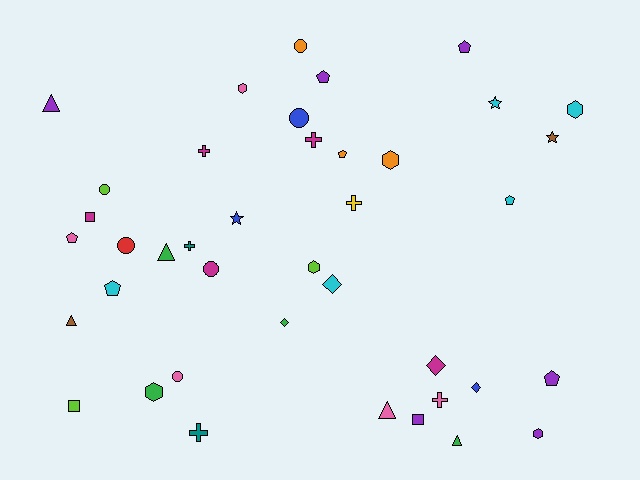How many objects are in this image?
There are 40 objects.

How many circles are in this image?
There are 6 circles.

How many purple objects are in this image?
There are 6 purple objects.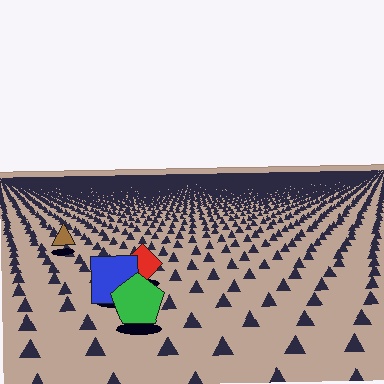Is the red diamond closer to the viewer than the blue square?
No. The blue square is closer — you can tell from the texture gradient: the ground texture is coarser near it.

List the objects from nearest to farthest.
From nearest to farthest: the green pentagon, the blue square, the red diamond, the brown triangle.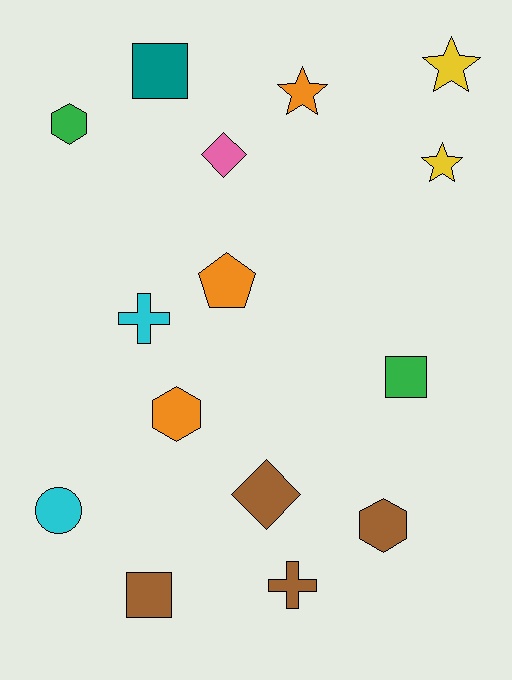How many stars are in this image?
There are 3 stars.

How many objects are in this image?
There are 15 objects.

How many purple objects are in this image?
There are no purple objects.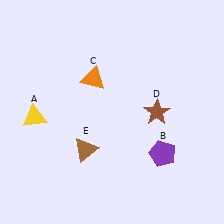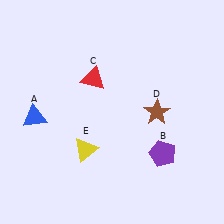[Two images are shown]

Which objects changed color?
A changed from yellow to blue. C changed from orange to red. E changed from brown to yellow.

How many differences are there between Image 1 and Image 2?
There are 3 differences between the two images.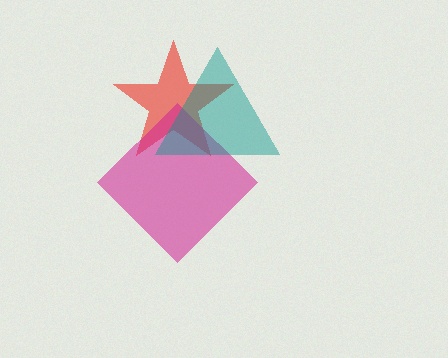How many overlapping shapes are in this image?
There are 3 overlapping shapes in the image.